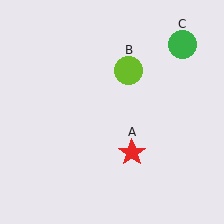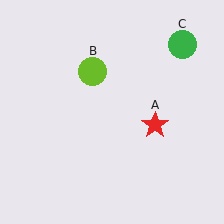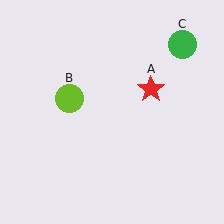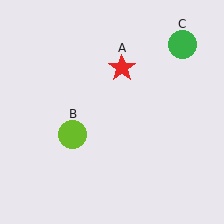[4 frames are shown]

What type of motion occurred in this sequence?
The red star (object A), lime circle (object B) rotated counterclockwise around the center of the scene.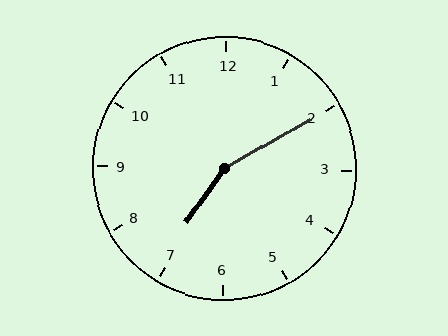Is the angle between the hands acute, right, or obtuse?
It is obtuse.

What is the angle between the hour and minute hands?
Approximately 155 degrees.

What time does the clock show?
7:10.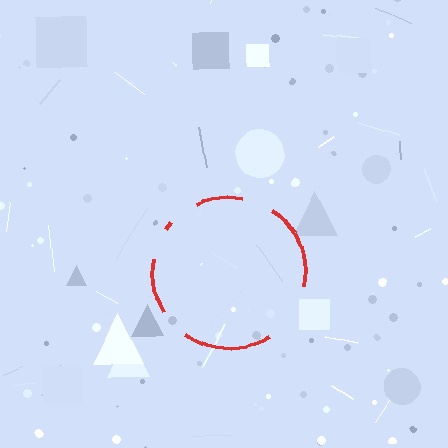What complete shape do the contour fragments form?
The contour fragments form a circle.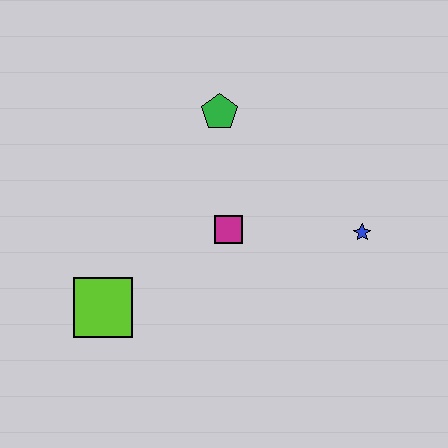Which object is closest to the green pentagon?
The magenta square is closest to the green pentagon.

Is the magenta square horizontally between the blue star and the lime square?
Yes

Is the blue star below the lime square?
No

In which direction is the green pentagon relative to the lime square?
The green pentagon is above the lime square.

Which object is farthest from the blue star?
The lime square is farthest from the blue star.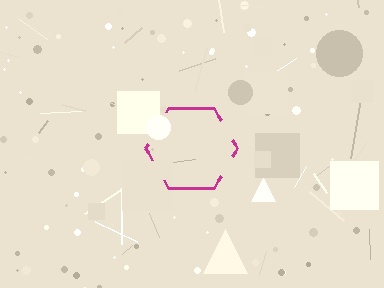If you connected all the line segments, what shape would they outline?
They would outline a hexagon.